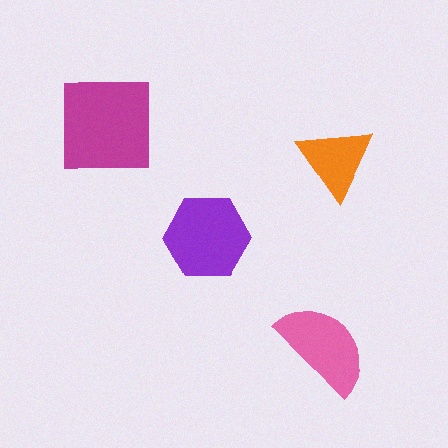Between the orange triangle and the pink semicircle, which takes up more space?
The pink semicircle.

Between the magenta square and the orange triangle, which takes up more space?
The magenta square.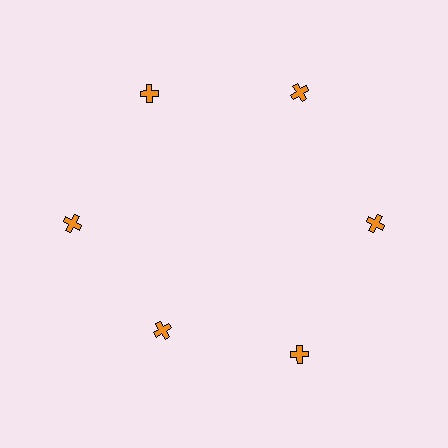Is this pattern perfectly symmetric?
No. The 6 orange crosses are arranged in a ring, but one element near the 7 o'clock position is pulled inward toward the center, breaking the 6-fold rotational symmetry.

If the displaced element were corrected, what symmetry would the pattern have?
It would have 6-fold rotational symmetry — the pattern would map onto itself every 60 degrees.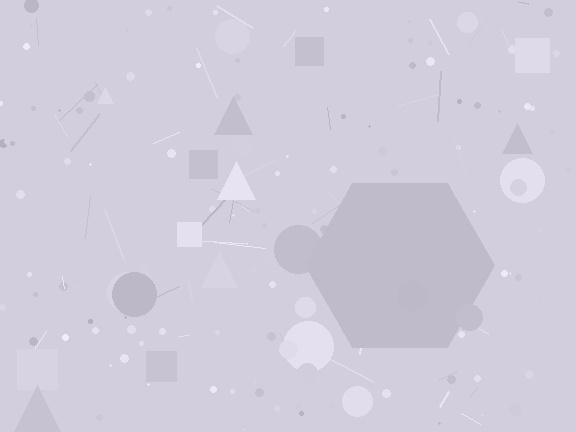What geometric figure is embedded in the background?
A hexagon is embedded in the background.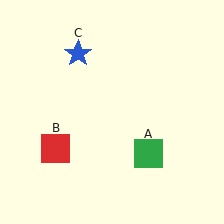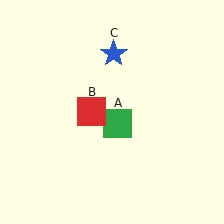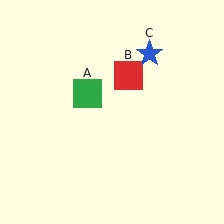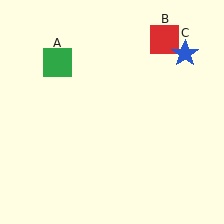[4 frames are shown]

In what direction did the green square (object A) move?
The green square (object A) moved up and to the left.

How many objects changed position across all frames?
3 objects changed position: green square (object A), red square (object B), blue star (object C).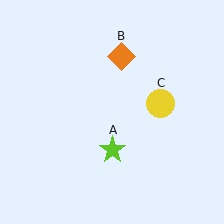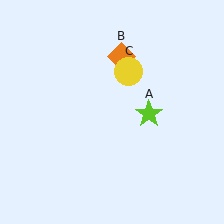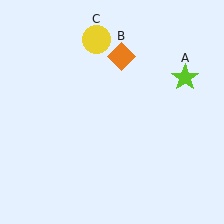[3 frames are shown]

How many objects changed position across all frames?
2 objects changed position: lime star (object A), yellow circle (object C).